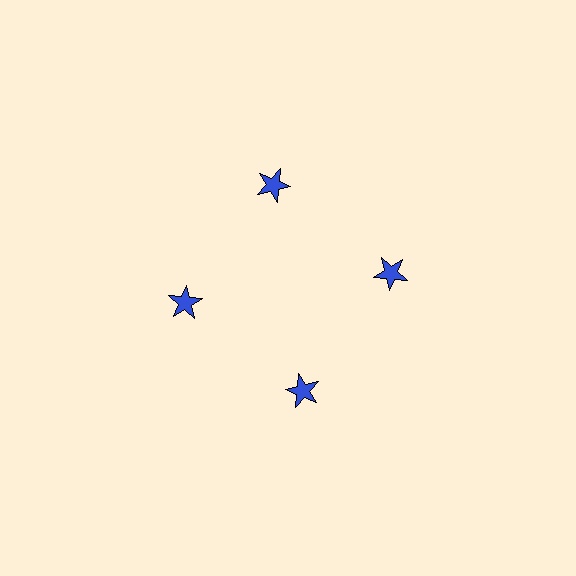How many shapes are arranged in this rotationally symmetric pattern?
There are 4 shapes, arranged in 4 groups of 1.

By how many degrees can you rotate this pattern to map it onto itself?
The pattern maps onto itself every 90 degrees of rotation.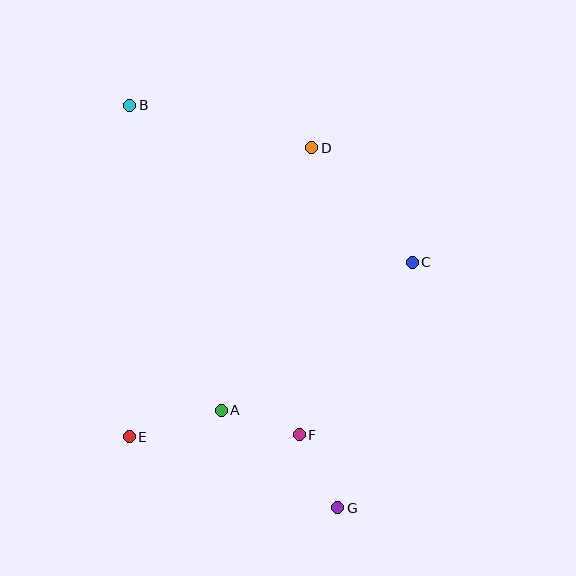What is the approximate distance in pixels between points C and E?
The distance between C and E is approximately 332 pixels.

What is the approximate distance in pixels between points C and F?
The distance between C and F is approximately 206 pixels.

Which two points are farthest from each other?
Points B and G are farthest from each other.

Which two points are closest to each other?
Points A and F are closest to each other.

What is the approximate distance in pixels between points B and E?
The distance between B and E is approximately 331 pixels.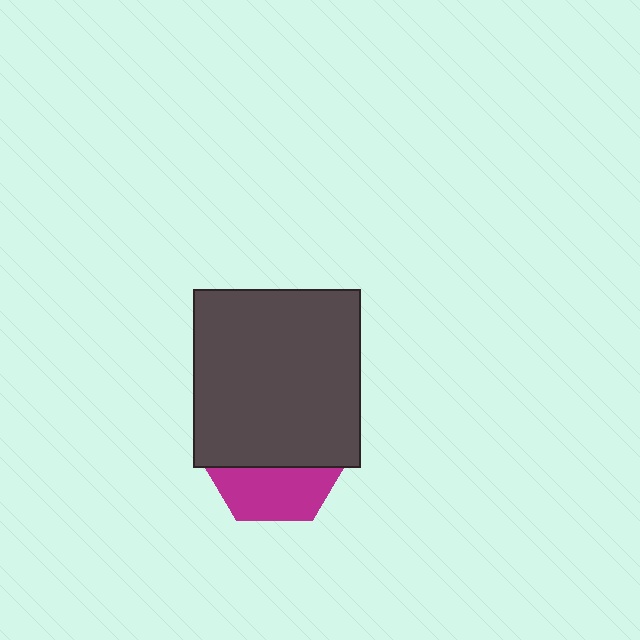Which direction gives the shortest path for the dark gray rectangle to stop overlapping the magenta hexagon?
Moving up gives the shortest separation.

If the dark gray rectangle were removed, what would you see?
You would see the complete magenta hexagon.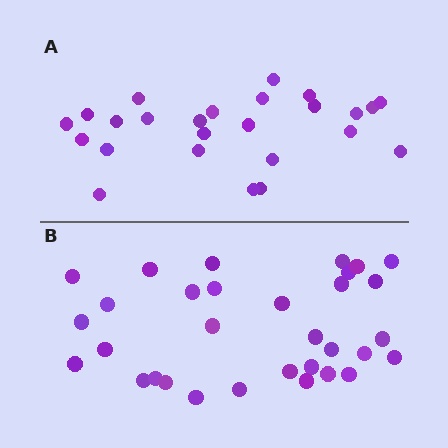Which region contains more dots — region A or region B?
Region B (the bottom region) has more dots.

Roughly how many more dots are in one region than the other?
Region B has roughly 8 or so more dots than region A.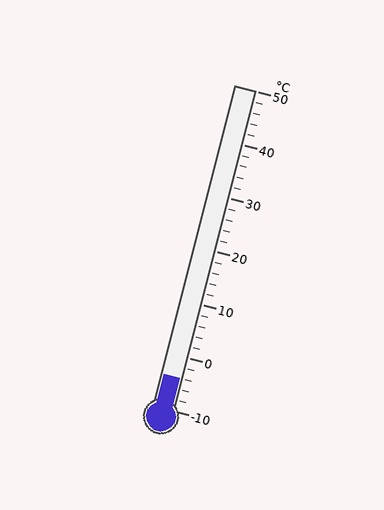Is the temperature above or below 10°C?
The temperature is below 10°C.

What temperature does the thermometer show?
The thermometer shows approximately -4°C.